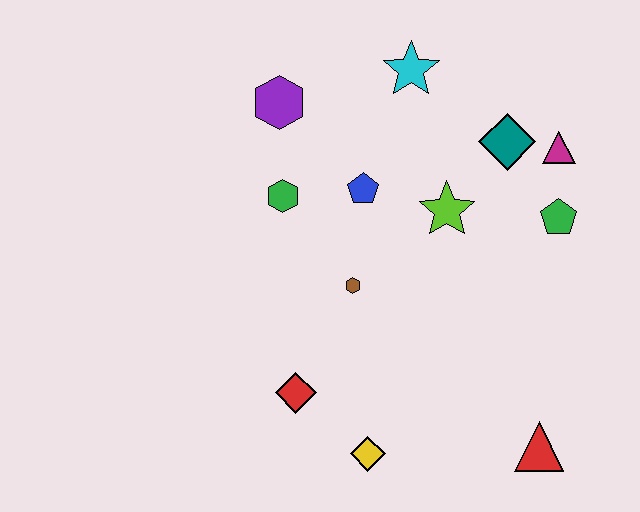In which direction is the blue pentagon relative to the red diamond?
The blue pentagon is above the red diamond.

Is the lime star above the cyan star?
No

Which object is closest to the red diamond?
The yellow diamond is closest to the red diamond.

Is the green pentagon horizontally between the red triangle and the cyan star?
No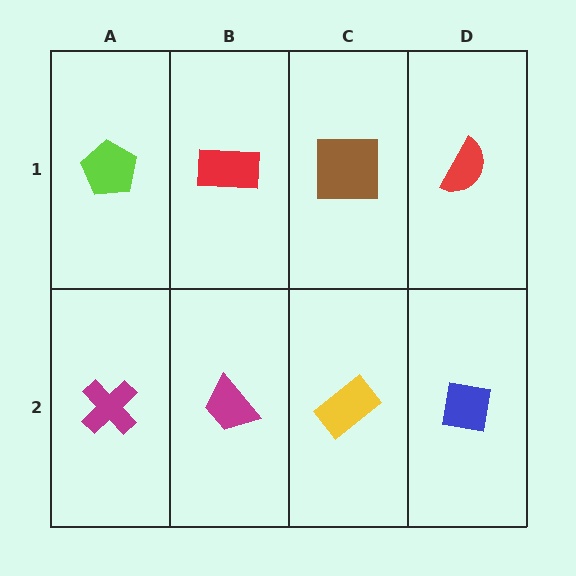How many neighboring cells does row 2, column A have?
2.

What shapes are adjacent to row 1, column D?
A blue square (row 2, column D), a brown square (row 1, column C).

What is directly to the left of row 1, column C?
A red rectangle.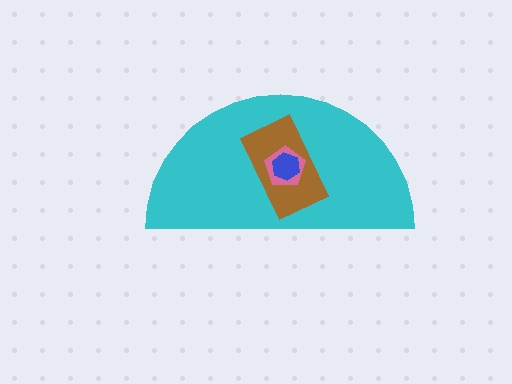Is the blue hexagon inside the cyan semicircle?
Yes.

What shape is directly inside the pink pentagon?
The blue hexagon.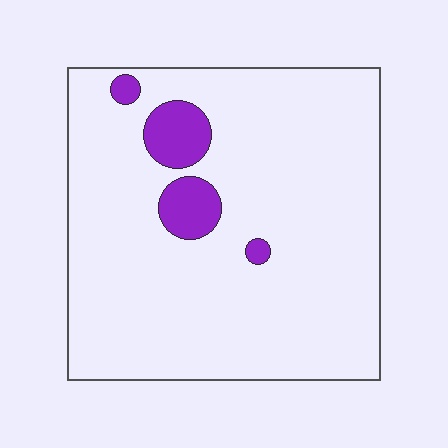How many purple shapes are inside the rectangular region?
4.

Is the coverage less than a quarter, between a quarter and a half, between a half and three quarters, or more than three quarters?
Less than a quarter.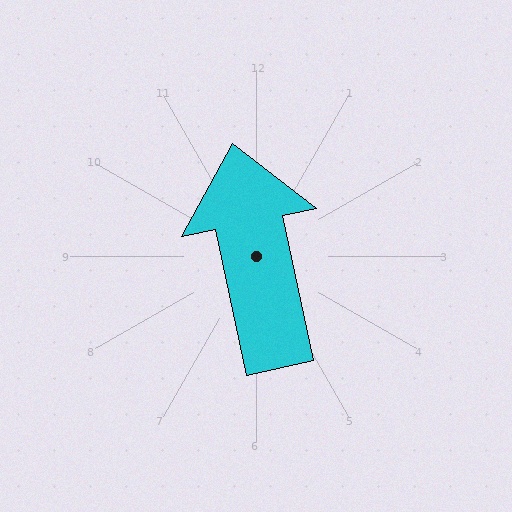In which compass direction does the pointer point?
North.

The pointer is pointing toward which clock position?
Roughly 12 o'clock.